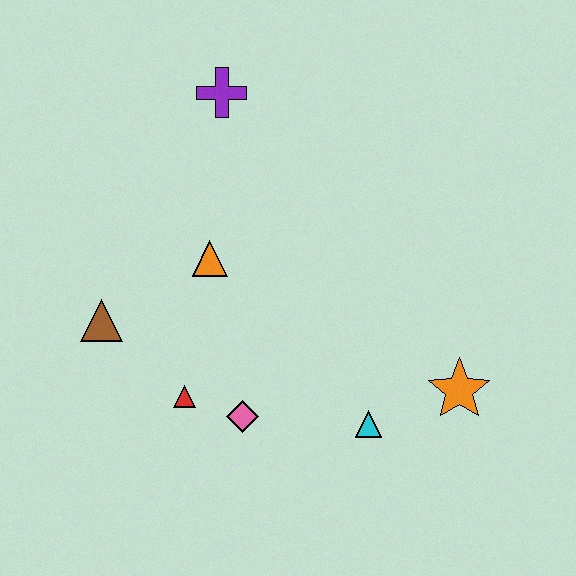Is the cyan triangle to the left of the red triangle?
No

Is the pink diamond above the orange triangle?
No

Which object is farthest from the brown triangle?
The orange star is farthest from the brown triangle.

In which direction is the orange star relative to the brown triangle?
The orange star is to the right of the brown triangle.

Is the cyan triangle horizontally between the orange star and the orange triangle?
Yes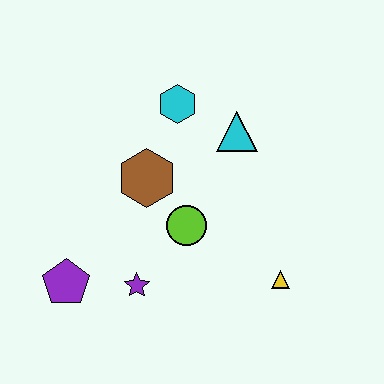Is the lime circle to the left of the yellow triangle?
Yes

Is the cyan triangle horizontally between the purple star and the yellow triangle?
Yes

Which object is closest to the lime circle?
The brown hexagon is closest to the lime circle.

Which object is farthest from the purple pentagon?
The cyan triangle is farthest from the purple pentagon.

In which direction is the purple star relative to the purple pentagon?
The purple star is to the right of the purple pentagon.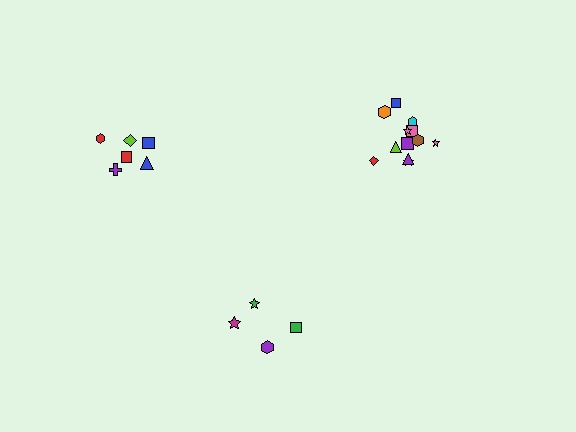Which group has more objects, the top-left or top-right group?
The top-right group.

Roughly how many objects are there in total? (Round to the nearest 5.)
Roughly 20 objects in total.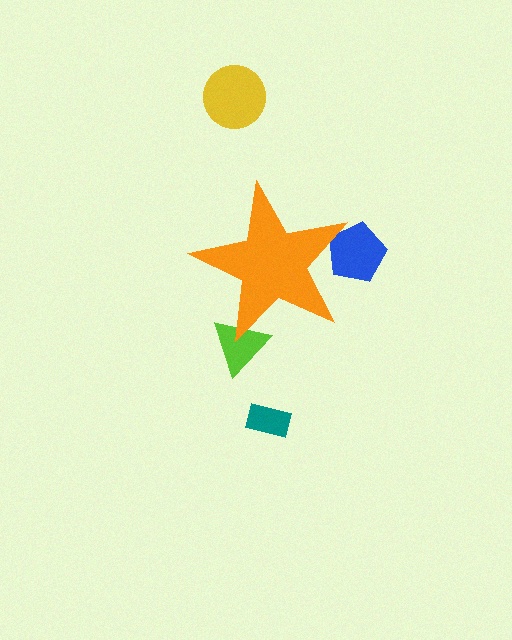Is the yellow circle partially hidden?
No, the yellow circle is fully visible.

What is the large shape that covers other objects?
An orange star.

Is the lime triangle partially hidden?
Yes, the lime triangle is partially hidden behind the orange star.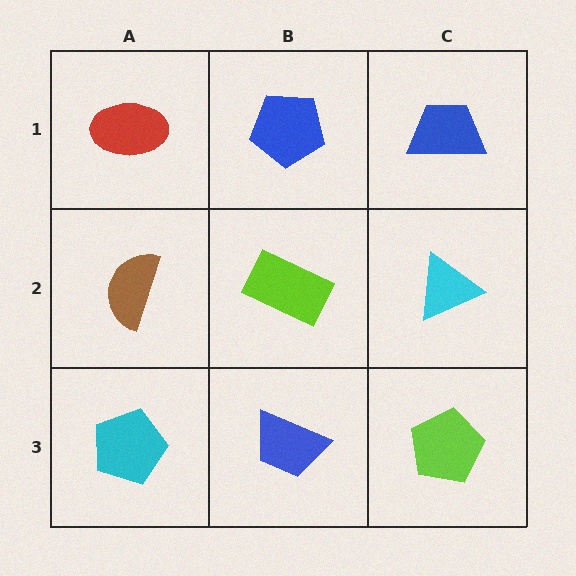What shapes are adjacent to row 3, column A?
A brown semicircle (row 2, column A), a blue trapezoid (row 3, column B).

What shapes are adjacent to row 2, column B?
A blue pentagon (row 1, column B), a blue trapezoid (row 3, column B), a brown semicircle (row 2, column A), a cyan triangle (row 2, column C).